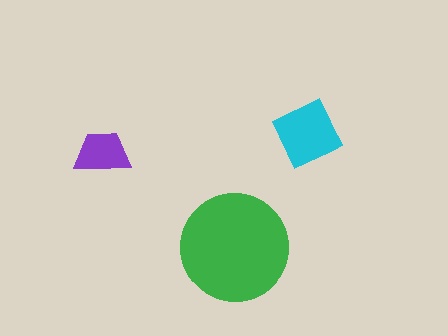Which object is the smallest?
The purple trapezoid.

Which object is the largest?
The green circle.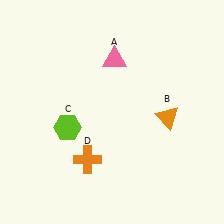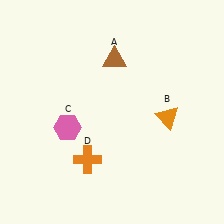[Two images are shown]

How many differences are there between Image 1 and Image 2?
There are 2 differences between the two images.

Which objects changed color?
A changed from pink to brown. C changed from lime to pink.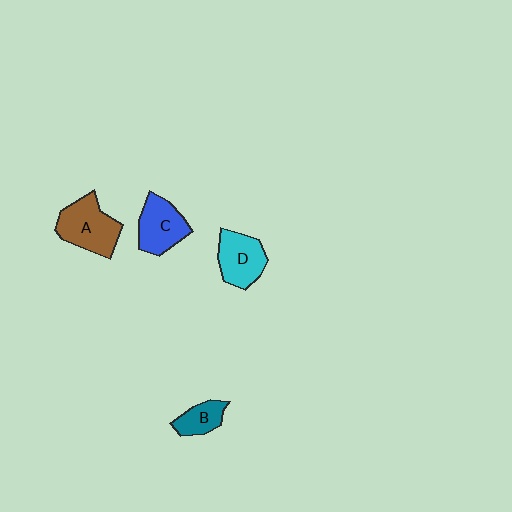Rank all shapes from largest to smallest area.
From largest to smallest: A (brown), C (blue), D (cyan), B (teal).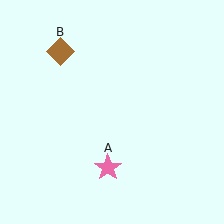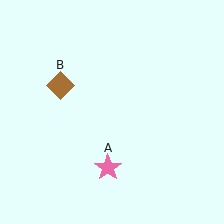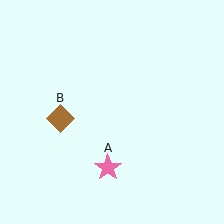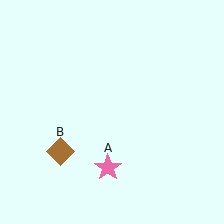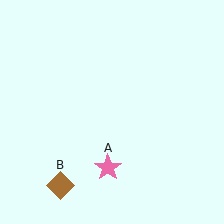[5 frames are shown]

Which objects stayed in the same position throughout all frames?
Pink star (object A) remained stationary.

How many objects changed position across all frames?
1 object changed position: brown diamond (object B).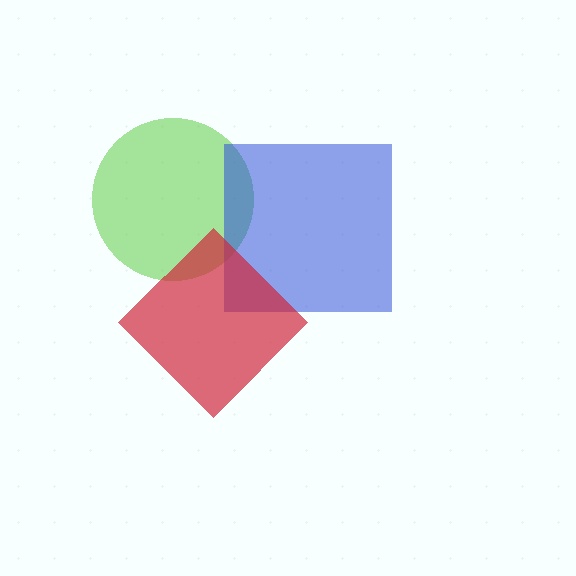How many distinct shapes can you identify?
There are 3 distinct shapes: a lime circle, a blue square, a red diamond.